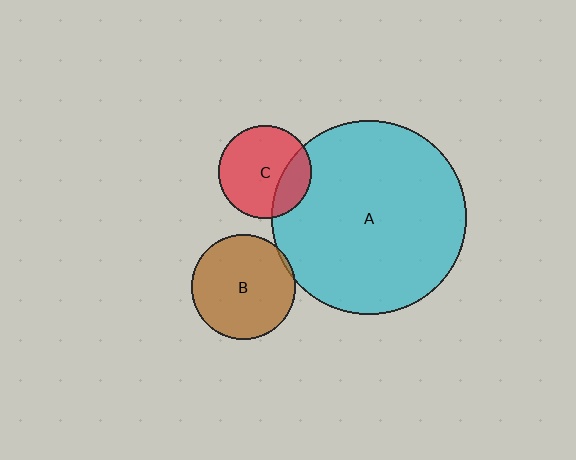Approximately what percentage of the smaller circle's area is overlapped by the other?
Approximately 5%.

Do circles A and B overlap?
Yes.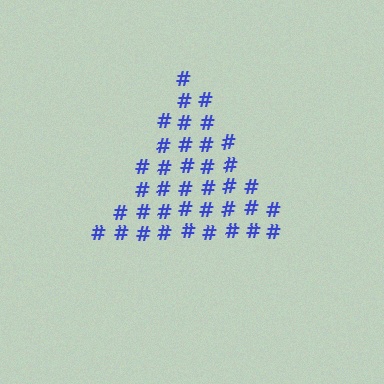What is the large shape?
The large shape is a triangle.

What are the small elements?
The small elements are hash symbols.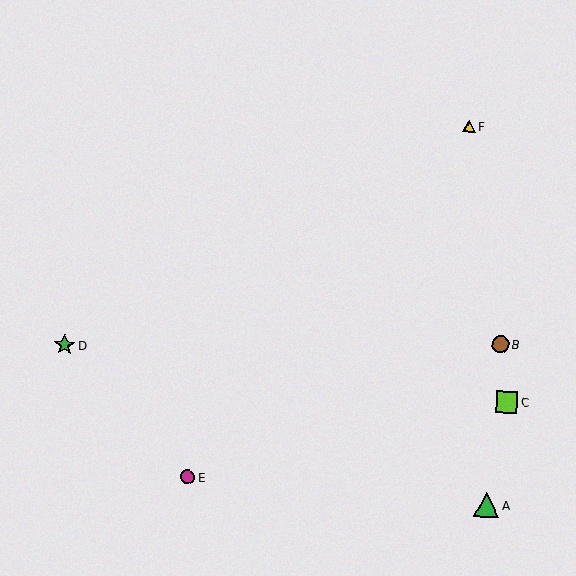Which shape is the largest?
The green triangle (labeled A) is the largest.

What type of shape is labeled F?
Shape F is a yellow triangle.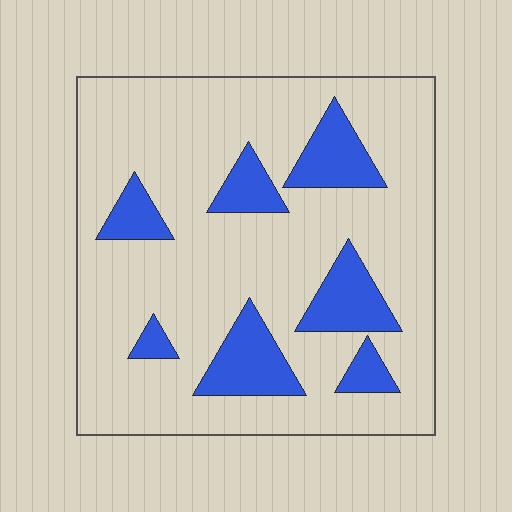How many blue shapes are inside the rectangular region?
7.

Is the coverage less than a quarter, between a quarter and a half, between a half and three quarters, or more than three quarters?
Less than a quarter.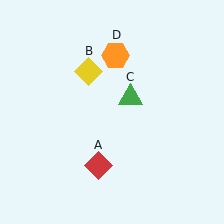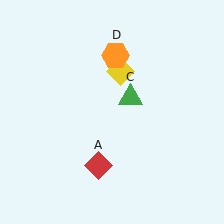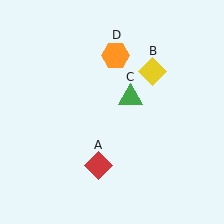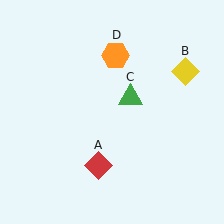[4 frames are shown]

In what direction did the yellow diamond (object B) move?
The yellow diamond (object B) moved right.